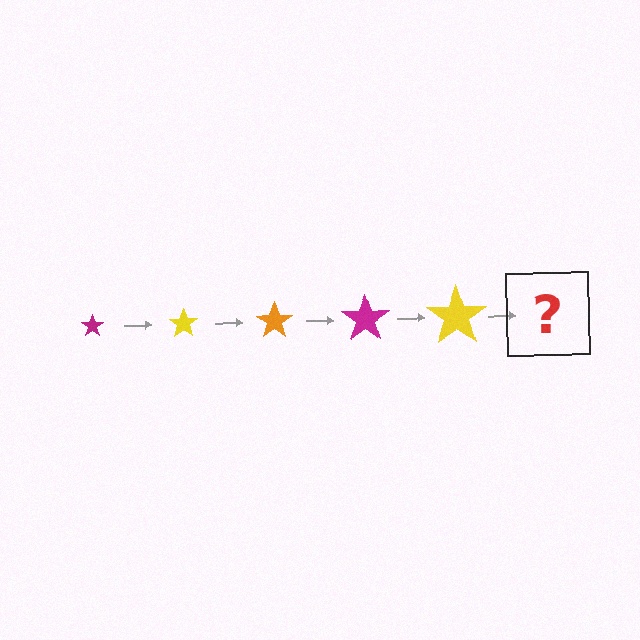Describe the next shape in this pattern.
It should be an orange star, larger than the previous one.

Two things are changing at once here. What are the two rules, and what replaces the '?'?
The two rules are that the star grows larger each step and the color cycles through magenta, yellow, and orange. The '?' should be an orange star, larger than the previous one.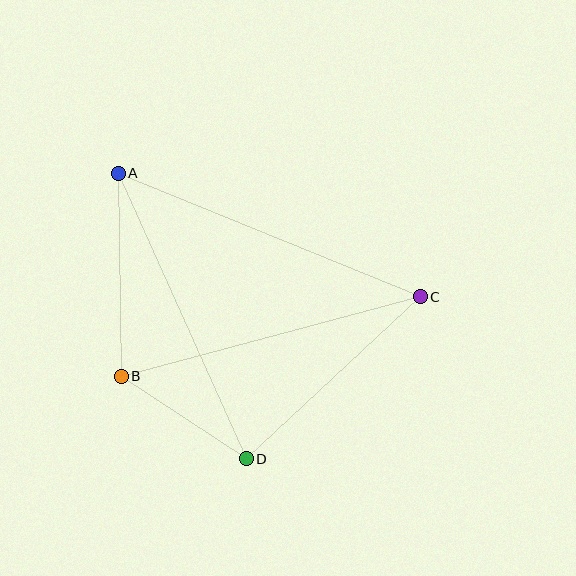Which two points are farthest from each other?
Points A and C are farthest from each other.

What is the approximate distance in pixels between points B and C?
The distance between B and C is approximately 309 pixels.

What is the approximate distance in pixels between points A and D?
The distance between A and D is approximately 313 pixels.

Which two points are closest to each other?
Points B and D are closest to each other.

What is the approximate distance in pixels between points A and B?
The distance between A and B is approximately 203 pixels.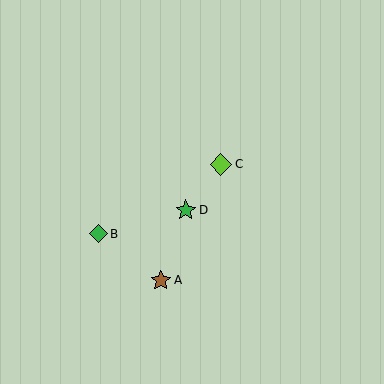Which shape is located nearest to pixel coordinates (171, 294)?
The brown star (labeled A) at (161, 280) is nearest to that location.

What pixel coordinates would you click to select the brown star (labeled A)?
Click at (161, 280) to select the brown star A.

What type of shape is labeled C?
Shape C is a lime diamond.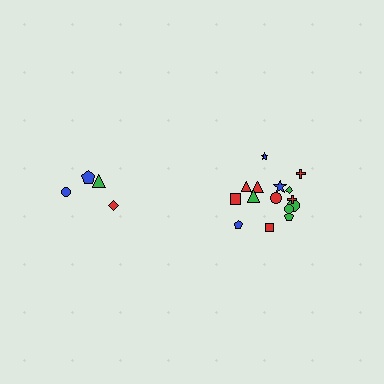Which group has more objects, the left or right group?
The right group.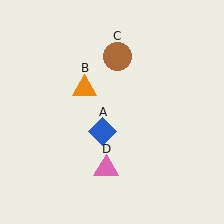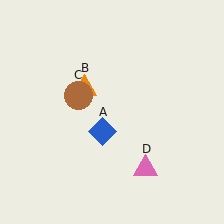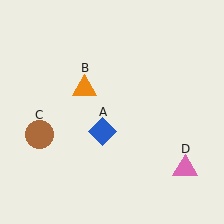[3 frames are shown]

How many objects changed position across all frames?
2 objects changed position: brown circle (object C), pink triangle (object D).